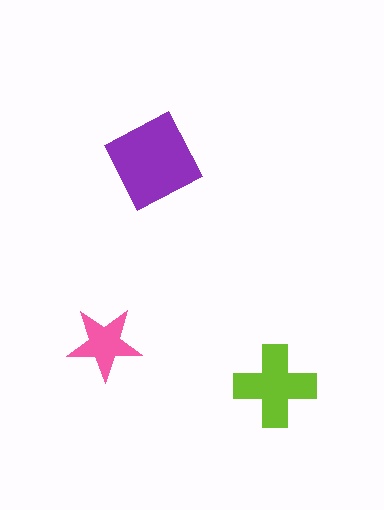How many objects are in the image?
There are 3 objects in the image.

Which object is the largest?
The purple diamond.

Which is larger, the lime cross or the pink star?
The lime cross.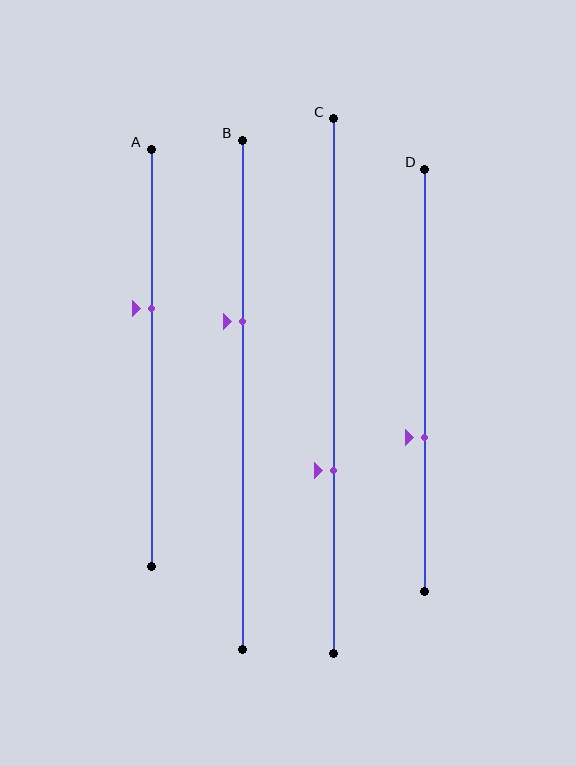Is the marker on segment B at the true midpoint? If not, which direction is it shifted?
No, the marker on segment B is shifted upward by about 14% of the segment length.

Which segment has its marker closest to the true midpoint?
Segment A has its marker closest to the true midpoint.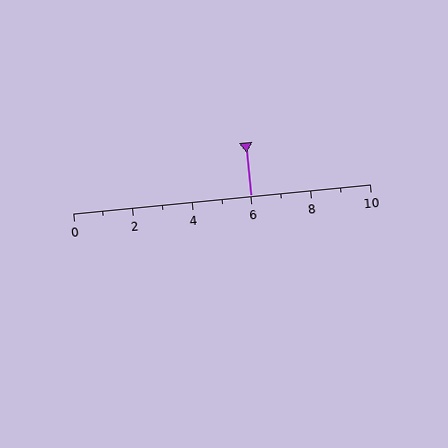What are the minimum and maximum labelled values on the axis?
The axis runs from 0 to 10.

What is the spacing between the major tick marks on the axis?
The major ticks are spaced 2 apart.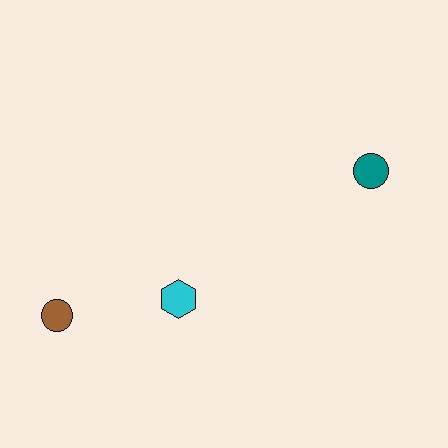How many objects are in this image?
There are 3 objects.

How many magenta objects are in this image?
There are no magenta objects.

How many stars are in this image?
There are no stars.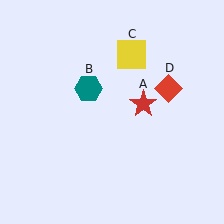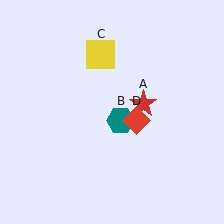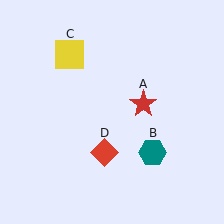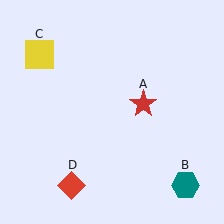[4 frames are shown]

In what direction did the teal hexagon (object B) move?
The teal hexagon (object B) moved down and to the right.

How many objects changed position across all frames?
3 objects changed position: teal hexagon (object B), yellow square (object C), red diamond (object D).